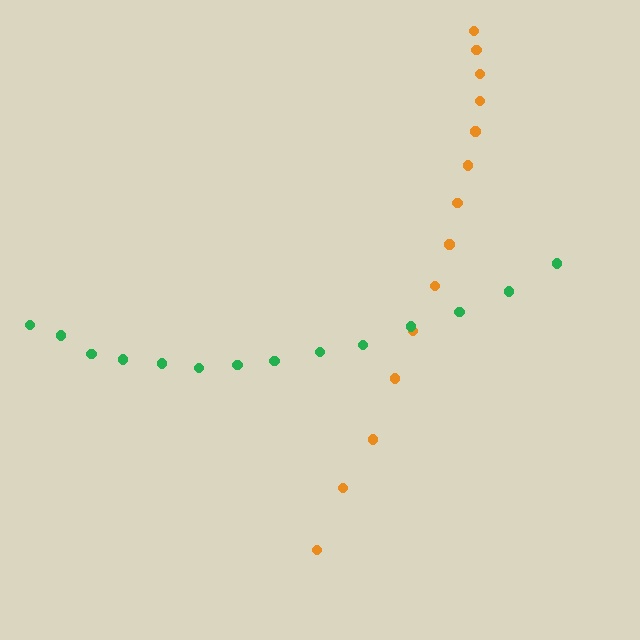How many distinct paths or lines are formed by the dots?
There are 2 distinct paths.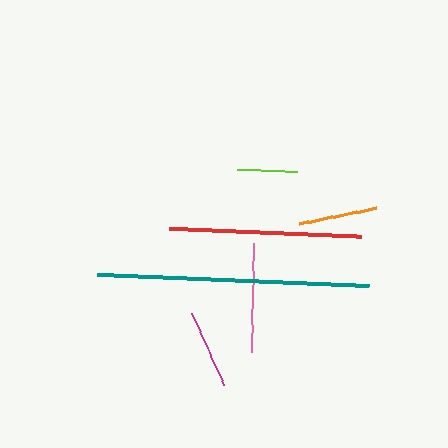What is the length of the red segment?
The red segment is approximately 193 pixels long.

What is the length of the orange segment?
The orange segment is approximately 79 pixels long.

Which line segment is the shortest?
The lime line is the shortest at approximately 60 pixels.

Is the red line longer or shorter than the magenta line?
The red line is longer than the magenta line.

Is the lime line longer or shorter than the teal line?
The teal line is longer than the lime line.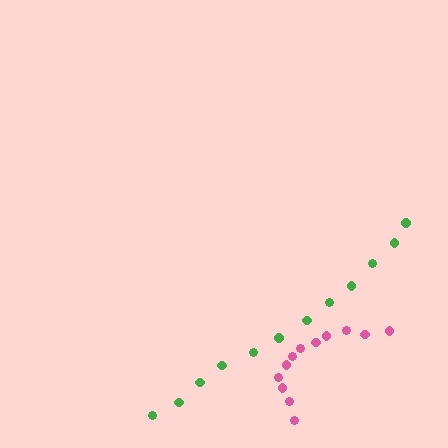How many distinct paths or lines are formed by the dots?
There are 2 distinct paths.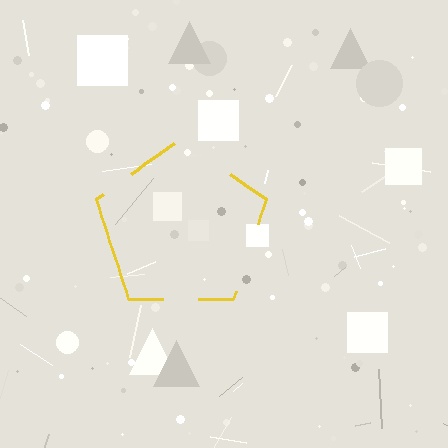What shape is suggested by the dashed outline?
The dashed outline suggests a pentagon.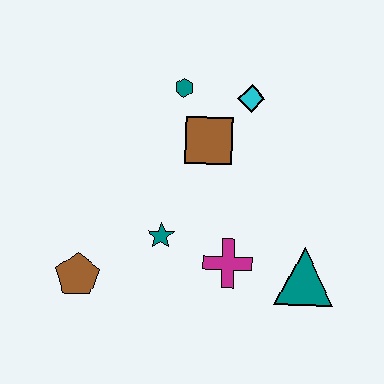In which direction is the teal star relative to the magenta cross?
The teal star is to the left of the magenta cross.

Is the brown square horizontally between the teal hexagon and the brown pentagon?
No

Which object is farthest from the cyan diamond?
The brown pentagon is farthest from the cyan diamond.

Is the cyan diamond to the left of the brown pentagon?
No